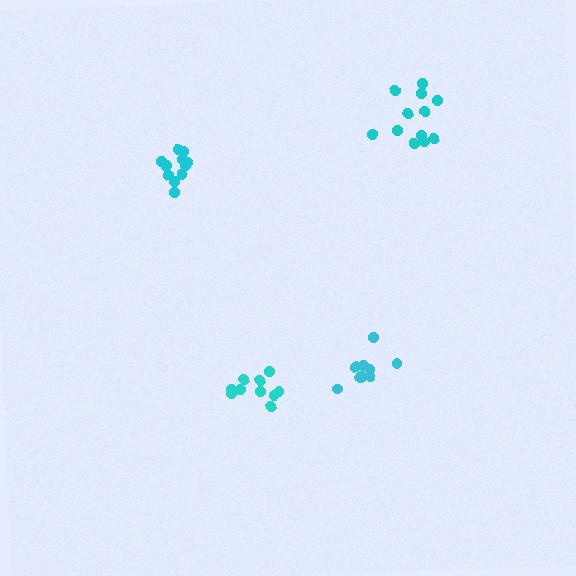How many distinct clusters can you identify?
There are 4 distinct clusters.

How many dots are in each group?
Group 1: 12 dots, Group 2: 12 dots, Group 3: 10 dots, Group 4: 9 dots (43 total).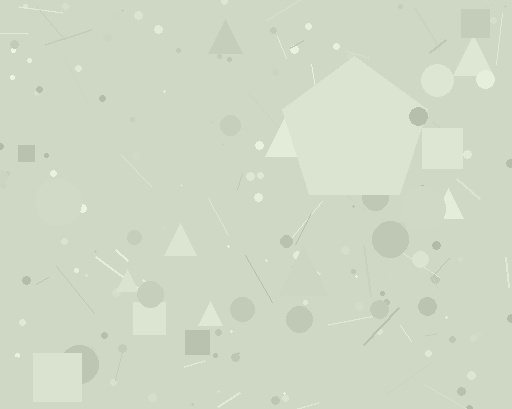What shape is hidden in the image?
A pentagon is hidden in the image.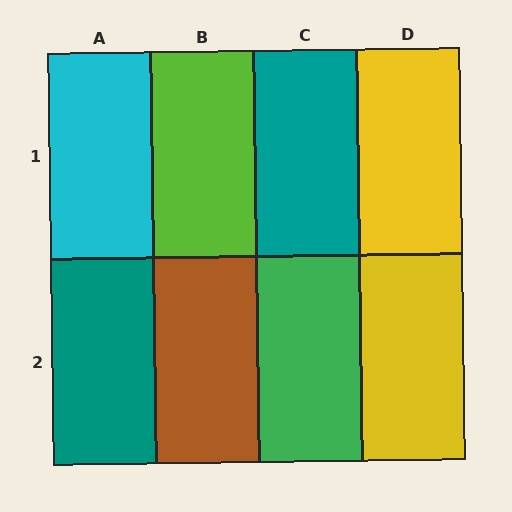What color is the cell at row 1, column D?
Yellow.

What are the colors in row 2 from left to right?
Teal, brown, green, yellow.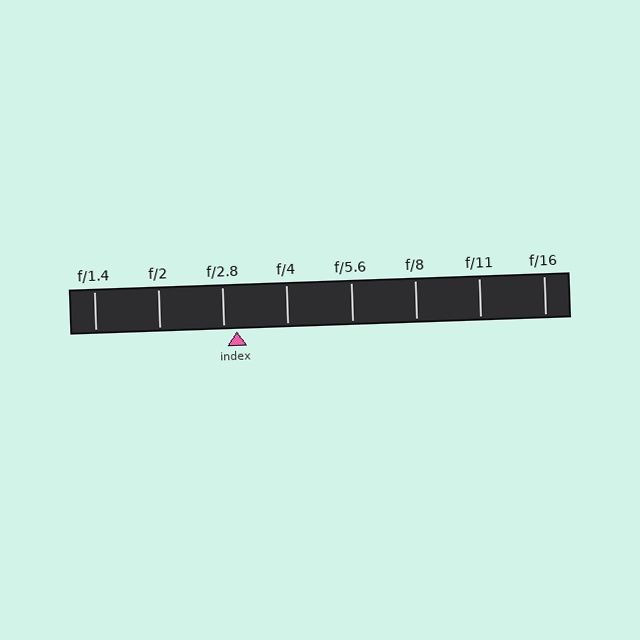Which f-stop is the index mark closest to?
The index mark is closest to f/2.8.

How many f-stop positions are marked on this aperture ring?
There are 8 f-stop positions marked.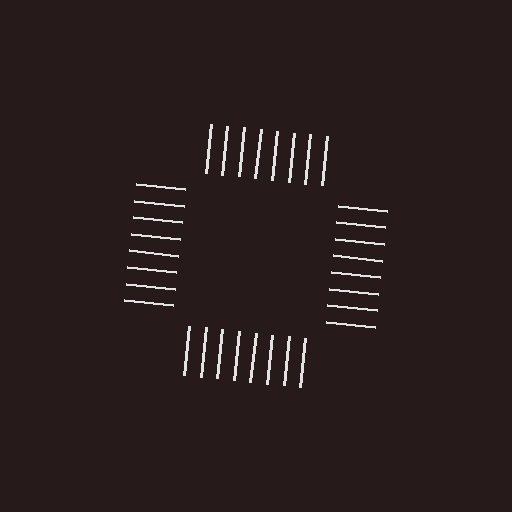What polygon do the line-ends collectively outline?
An illusory square — the line segments terminate on its edges but no continuous stroke is drawn.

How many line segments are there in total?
32 — 8 along each of the 4 edges.